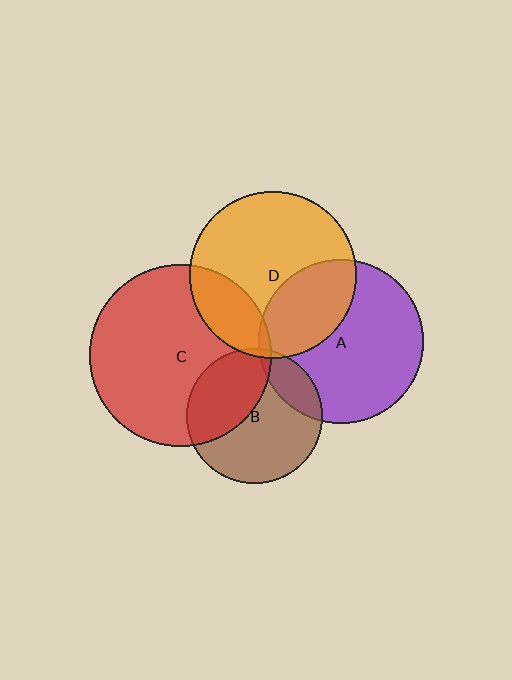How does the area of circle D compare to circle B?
Approximately 1.5 times.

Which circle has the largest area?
Circle C (red).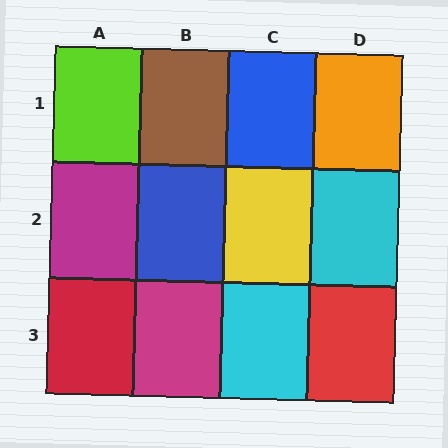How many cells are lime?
1 cell is lime.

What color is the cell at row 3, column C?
Cyan.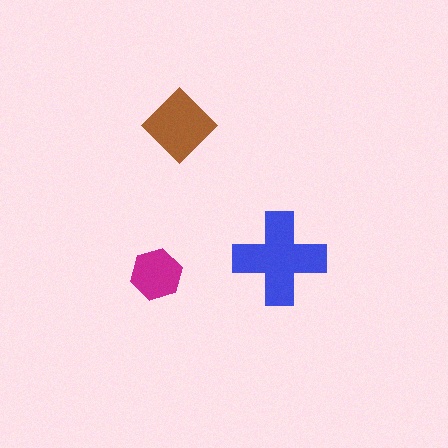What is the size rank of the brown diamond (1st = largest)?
2nd.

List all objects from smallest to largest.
The magenta hexagon, the brown diamond, the blue cross.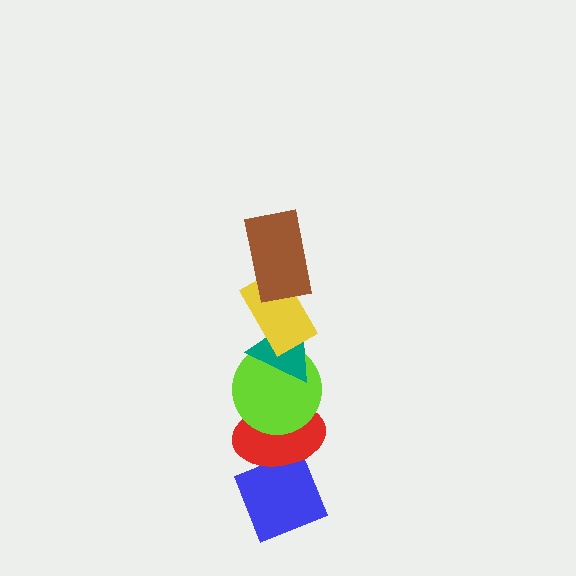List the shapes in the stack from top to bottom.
From top to bottom: the brown rectangle, the yellow rectangle, the teal triangle, the lime circle, the red ellipse, the blue diamond.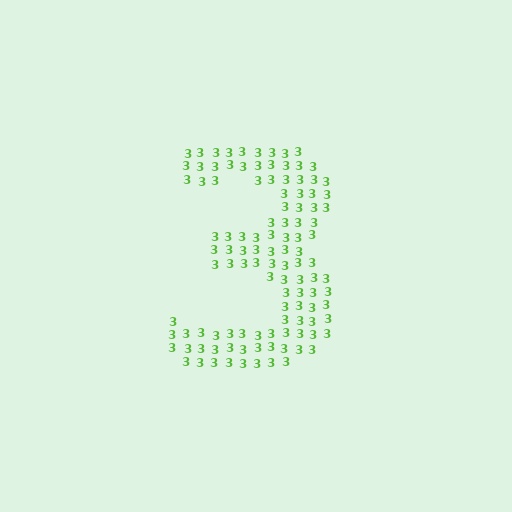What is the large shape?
The large shape is the digit 3.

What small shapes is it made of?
It is made of small digit 3's.